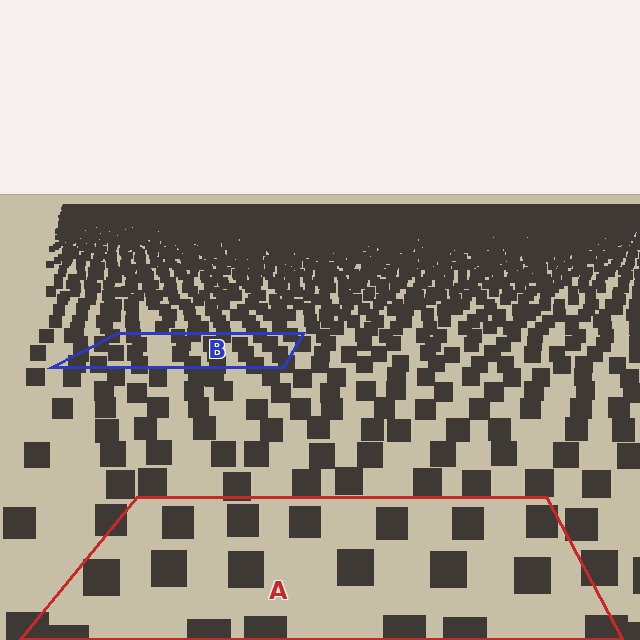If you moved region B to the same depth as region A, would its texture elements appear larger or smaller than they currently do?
They would appear larger. At a closer depth, the same texture elements are projected at a bigger on-screen size.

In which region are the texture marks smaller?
The texture marks are smaller in region B, because it is farther away.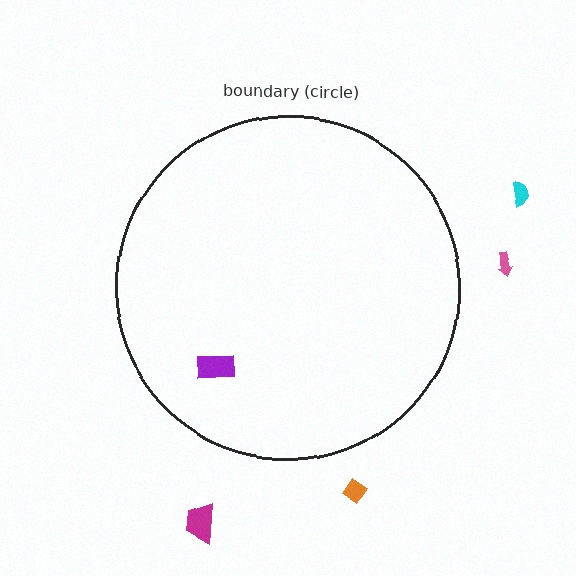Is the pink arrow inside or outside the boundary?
Outside.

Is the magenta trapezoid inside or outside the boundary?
Outside.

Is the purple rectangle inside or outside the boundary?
Inside.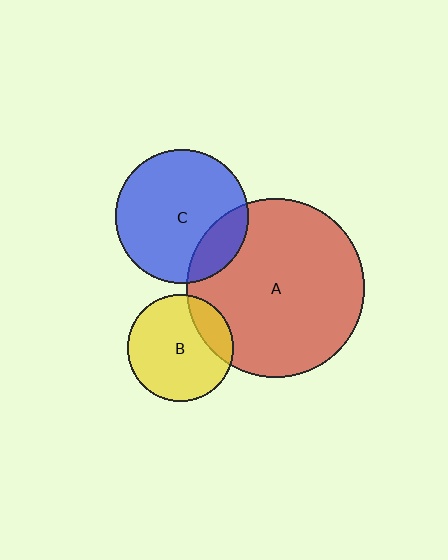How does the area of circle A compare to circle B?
Approximately 2.8 times.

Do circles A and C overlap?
Yes.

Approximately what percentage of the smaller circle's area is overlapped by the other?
Approximately 20%.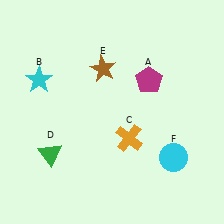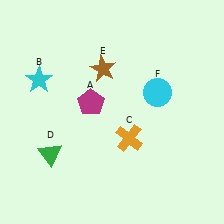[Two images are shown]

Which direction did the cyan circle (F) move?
The cyan circle (F) moved up.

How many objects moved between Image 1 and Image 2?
2 objects moved between the two images.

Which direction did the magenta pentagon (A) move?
The magenta pentagon (A) moved left.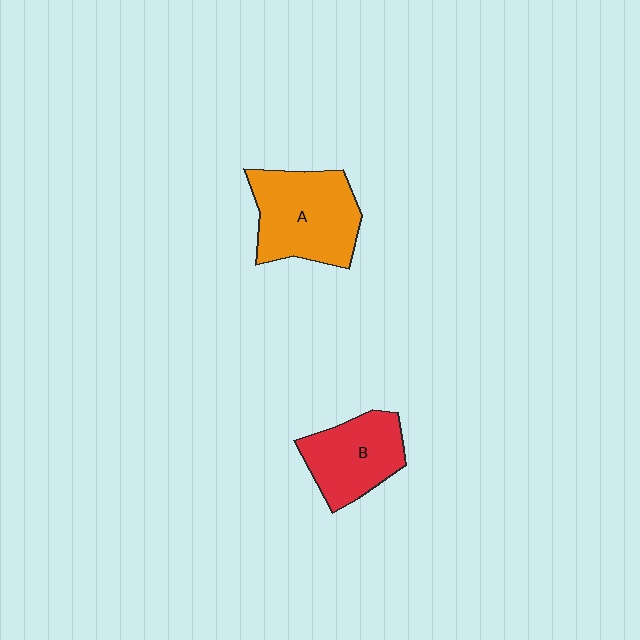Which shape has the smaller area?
Shape B (red).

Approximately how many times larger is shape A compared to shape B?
Approximately 1.3 times.